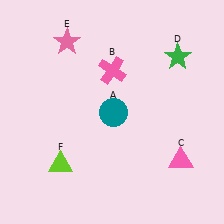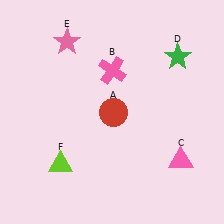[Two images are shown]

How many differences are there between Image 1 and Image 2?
There is 1 difference between the two images.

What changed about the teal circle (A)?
In Image 1, A is teal. In Image 2, it changed to red.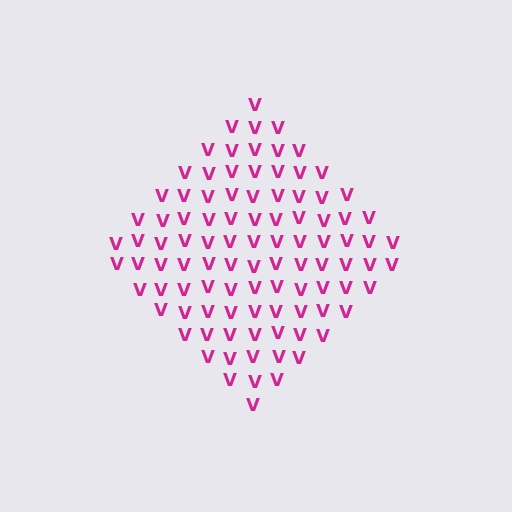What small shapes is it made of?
It is made of small letter V's.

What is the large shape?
The large shape is a diamond.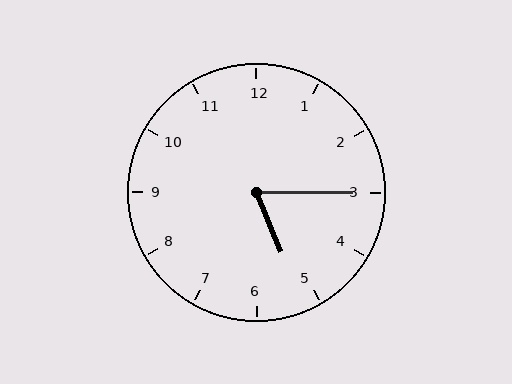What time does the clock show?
5:15.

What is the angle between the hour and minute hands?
Approximately 68 degrees.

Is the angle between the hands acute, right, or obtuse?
It is acute.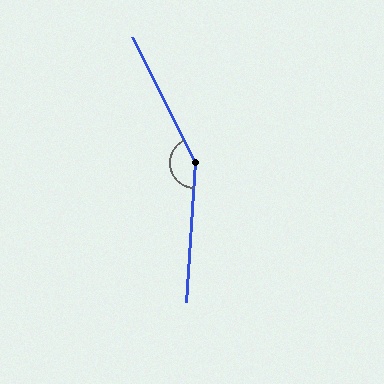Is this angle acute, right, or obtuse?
It is obtuse.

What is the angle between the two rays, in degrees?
Approximately 150 degrees.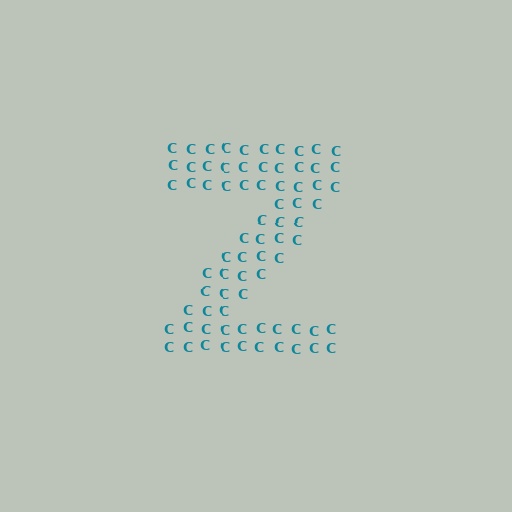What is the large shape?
The large shape is the letter Z.